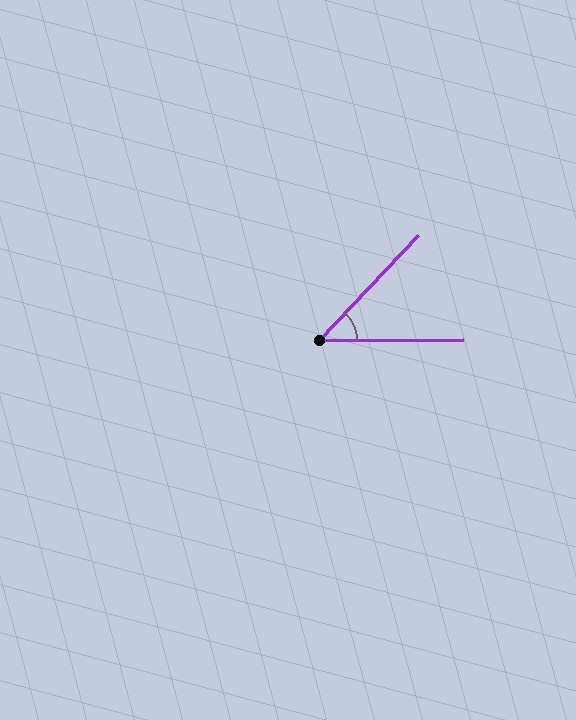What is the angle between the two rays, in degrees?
Approximately 46 degrees.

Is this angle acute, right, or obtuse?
It is acute.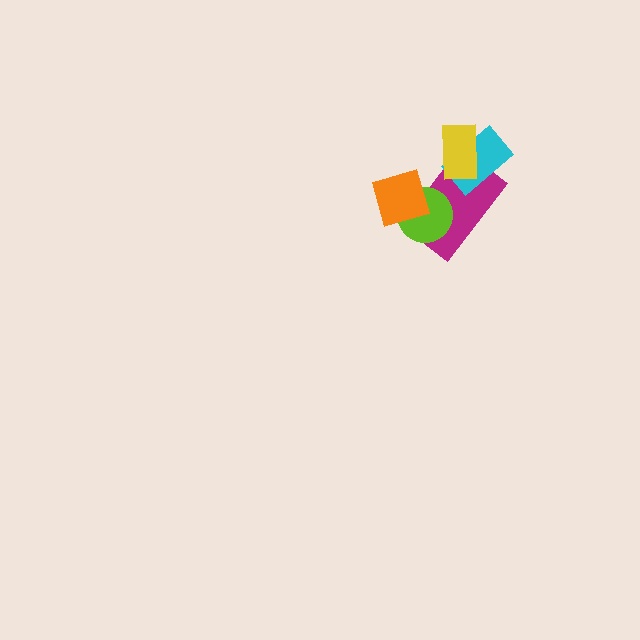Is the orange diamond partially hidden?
No, no other shape covers it.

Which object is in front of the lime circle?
The orange diamond is in front of the lime circle.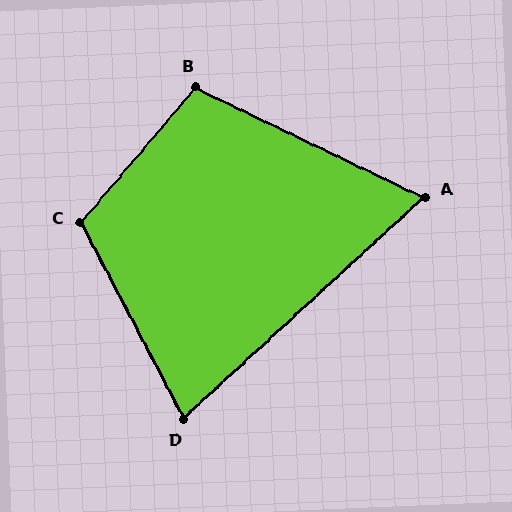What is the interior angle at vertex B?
Approximately 105 degrees (obtuse).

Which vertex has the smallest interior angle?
A, at approximately 68 degrees.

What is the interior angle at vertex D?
Approximately 75 degrees (acute).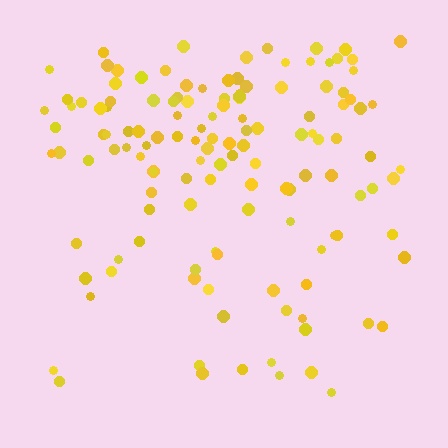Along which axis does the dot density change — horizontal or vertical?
Vertical.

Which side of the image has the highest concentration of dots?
The top.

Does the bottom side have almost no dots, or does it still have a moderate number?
Still a moderate number, just noticeably fewer than the top.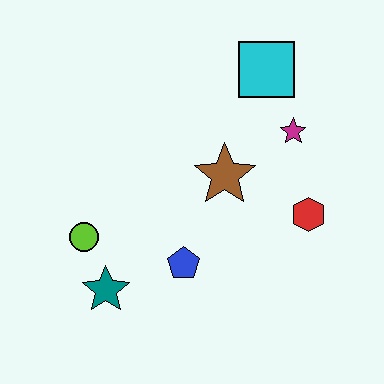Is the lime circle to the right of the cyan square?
No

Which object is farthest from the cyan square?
The teal star is farthest from the cyan square.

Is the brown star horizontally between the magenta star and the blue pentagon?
Yes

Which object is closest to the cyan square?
The magenta star is closest to the cyan square.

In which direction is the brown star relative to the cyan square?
The brown star is below the cyan square.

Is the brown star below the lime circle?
No